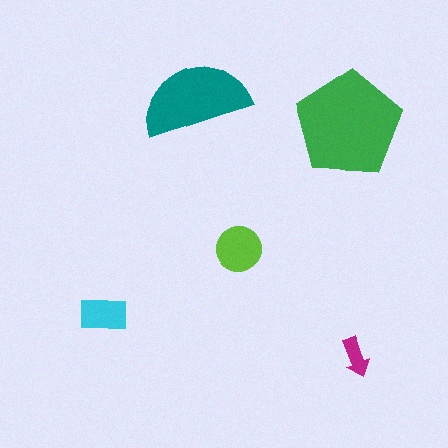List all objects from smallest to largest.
The magenta arrow, the cyan rectangle, the lime circle, the teal semicircle, the green pentagon.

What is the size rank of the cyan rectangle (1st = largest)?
4th.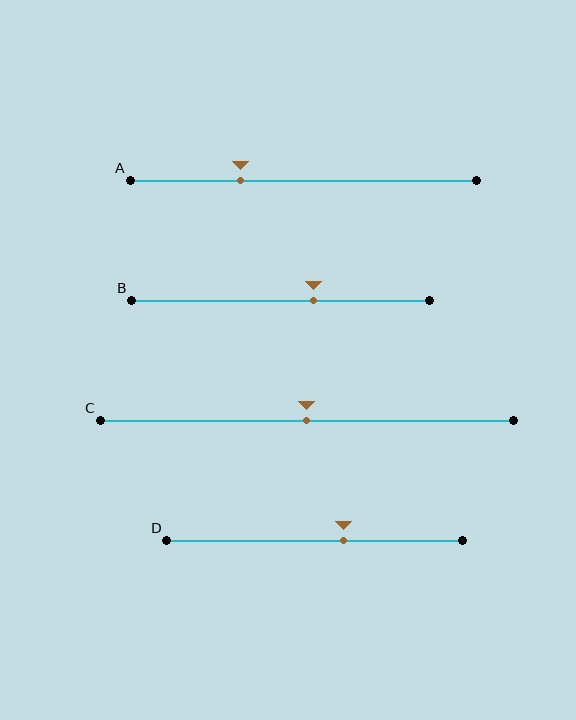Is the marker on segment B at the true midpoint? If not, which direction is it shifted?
No, the marker on segment B is shifted to the right by about 11% of the segment length.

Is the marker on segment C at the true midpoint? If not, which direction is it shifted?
Yes, the marker on segment C is at the true midpoint.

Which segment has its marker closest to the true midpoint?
Segment C has its marker closest to the true midpoint.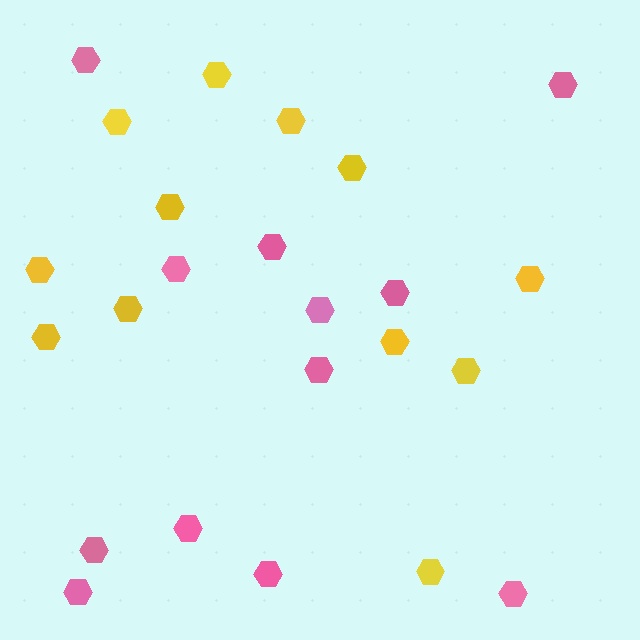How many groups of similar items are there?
There are 2 groups: one group of yellow hexagons (12) and one group of pink hexagons (12).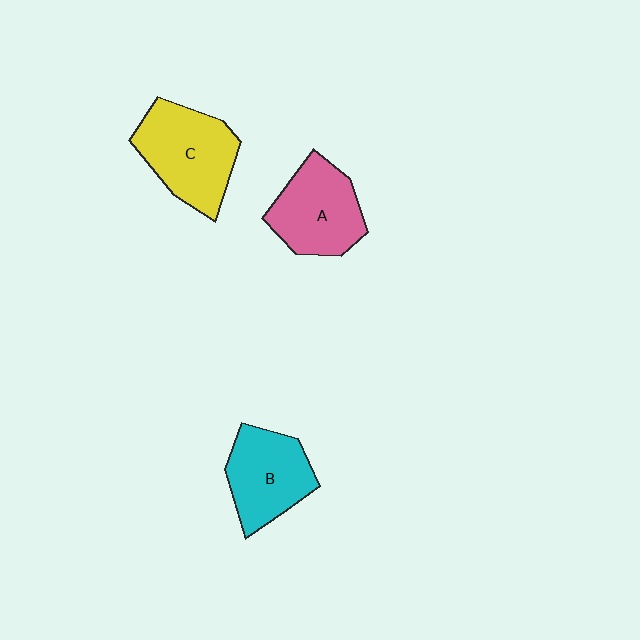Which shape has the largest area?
Shape C (yellow).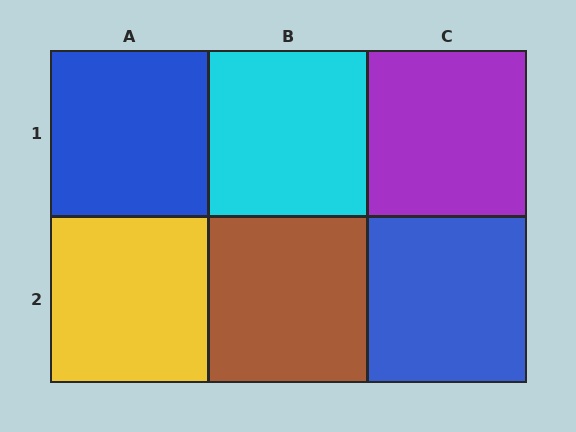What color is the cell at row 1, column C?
Purple.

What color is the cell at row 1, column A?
Blue.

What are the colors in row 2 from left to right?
Yellow, brown, blue.